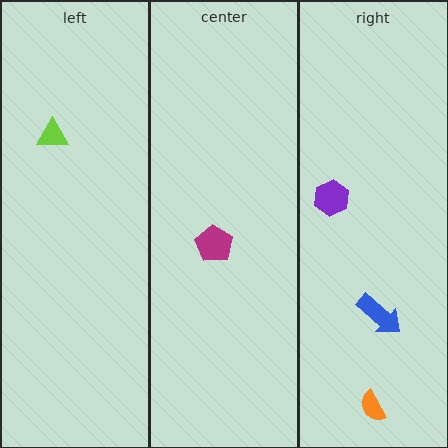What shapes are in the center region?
The magenta pentagon.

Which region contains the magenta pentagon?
The center region.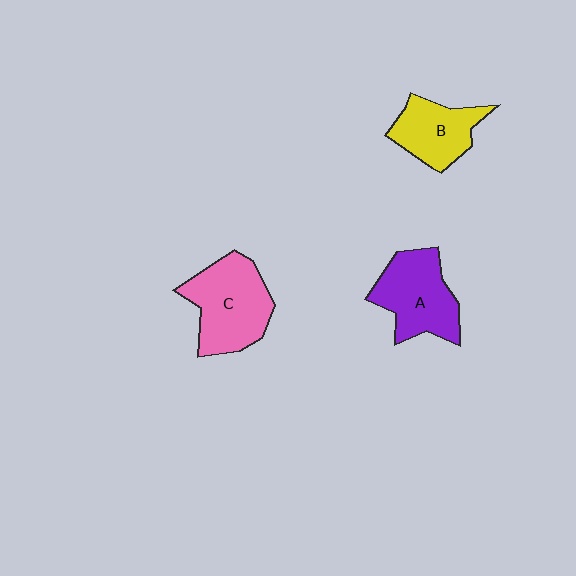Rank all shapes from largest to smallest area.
From largest to smallest: C (pink), A (purple), B (yellow).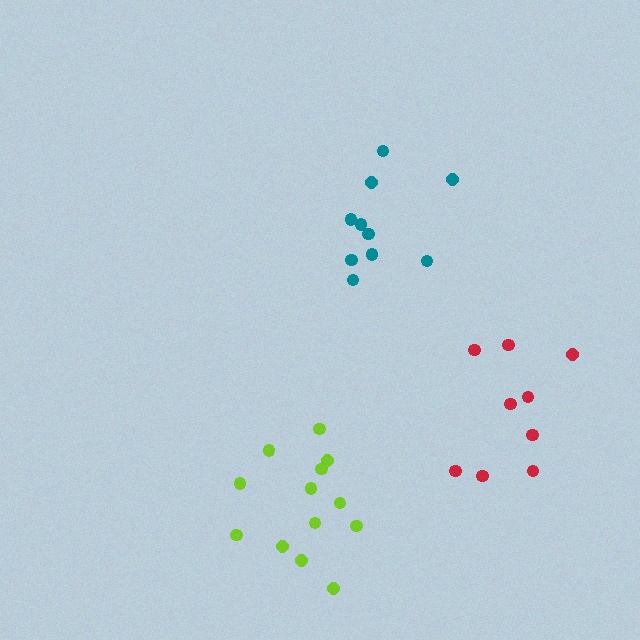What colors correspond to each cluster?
The clusters are colored: lime, teal, red.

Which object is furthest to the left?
The lime cluster is leftmost.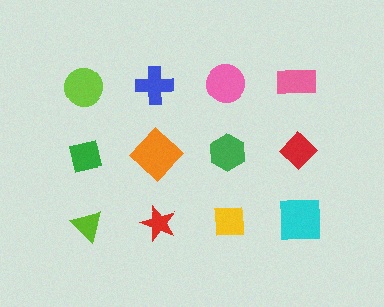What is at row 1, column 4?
A pink rectangle.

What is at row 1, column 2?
A blue cross.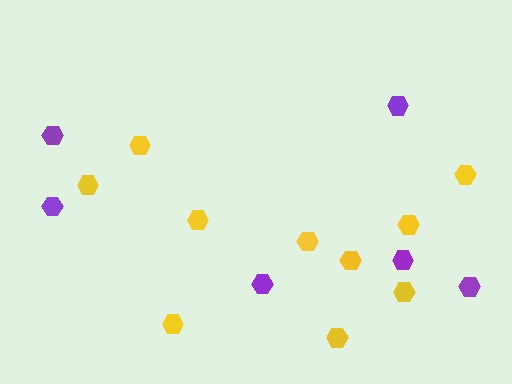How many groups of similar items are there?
There are 2 groups: one group of purple hexagons (6) and one group of yellow hexagons (10).